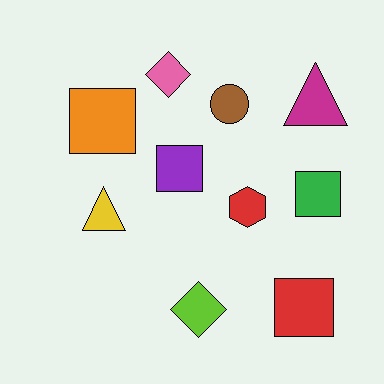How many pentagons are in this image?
There are no pentagons.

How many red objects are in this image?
There are 2 red objects.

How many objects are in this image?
There are 10 objects.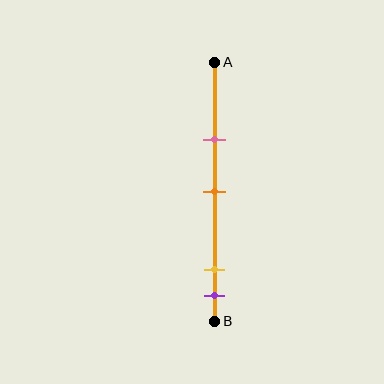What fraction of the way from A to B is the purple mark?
The purple mark is approximately 90% (0.9) of the way from A to B.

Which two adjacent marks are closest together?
The yellow and purple marks are the closest adjacent pair.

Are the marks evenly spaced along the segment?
No, the marks are not evenly spaced.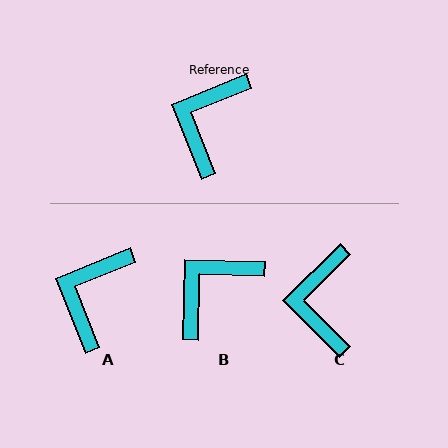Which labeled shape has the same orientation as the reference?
A.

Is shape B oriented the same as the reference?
No, it is off by about 23 degrees.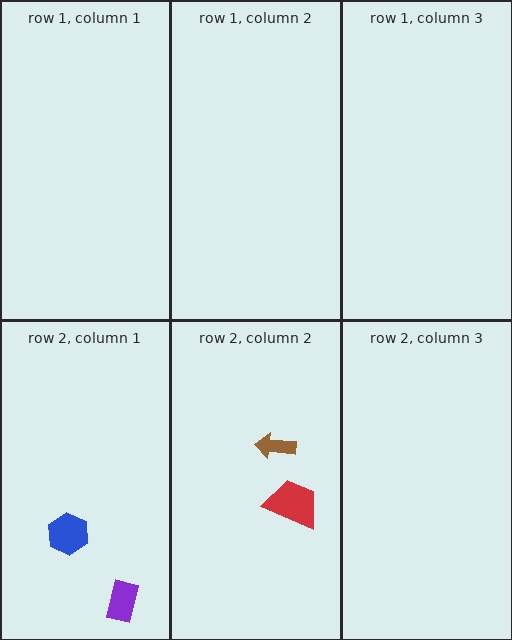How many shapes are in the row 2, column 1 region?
2.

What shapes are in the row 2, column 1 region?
The blue hexagon, the purple rectangle.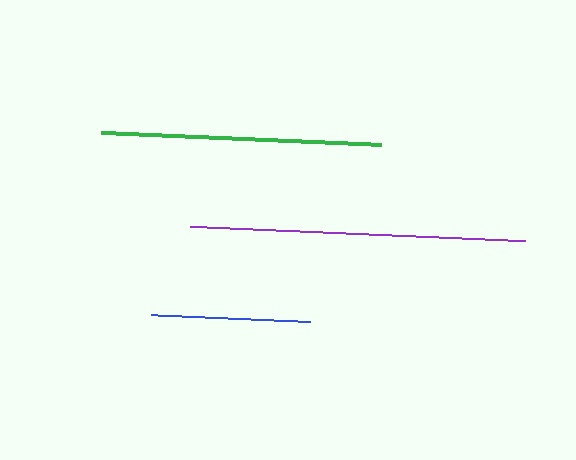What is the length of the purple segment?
The purple segment is approximately 335 pixels long.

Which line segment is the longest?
The purple line is the longest at approximately 335 pixels.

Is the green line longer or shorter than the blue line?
The green line is longer than the blue line.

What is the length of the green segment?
The green segment is approximately 280 pixels long.